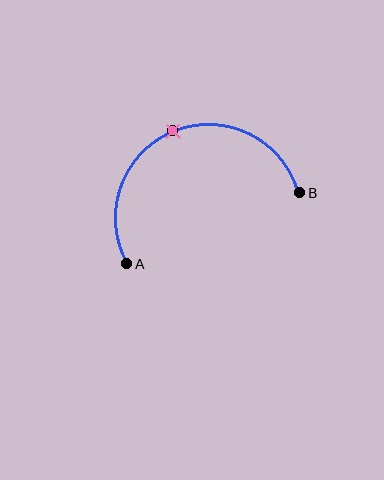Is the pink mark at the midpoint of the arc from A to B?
Yes. The pink mark lies on the arc at equal arc-length from both A and B — it is the arc midpoint.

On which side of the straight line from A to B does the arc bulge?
The arc bulges above the straight line connecting A and B.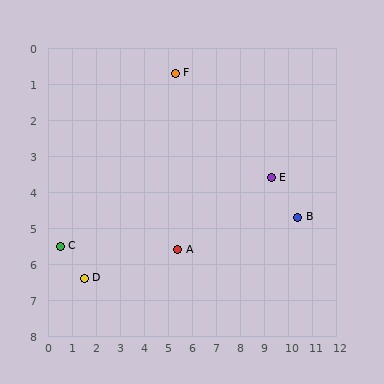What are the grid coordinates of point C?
Point C is at approximately (0.5, 5.5).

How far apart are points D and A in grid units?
Points D and A are about 4.0 grid units apart.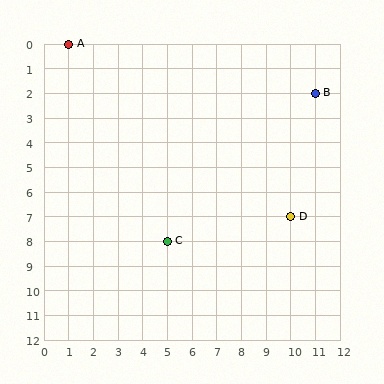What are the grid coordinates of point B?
Point B is at grid coordinates (11, 2).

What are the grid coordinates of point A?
Point A is at grid coordinates (1, 0).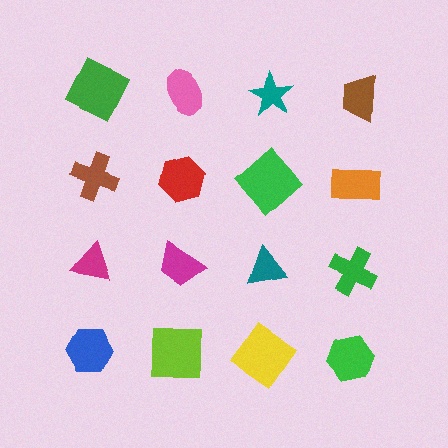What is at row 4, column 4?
A green hexagon.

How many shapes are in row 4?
4 shapes.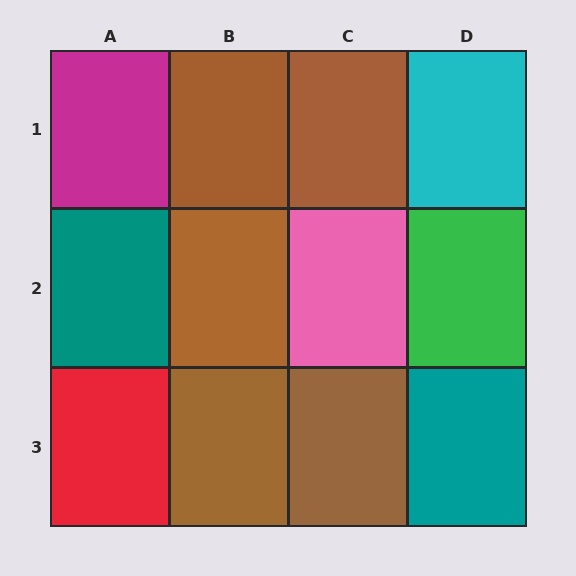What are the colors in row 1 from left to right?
Magenta, brown, brown, cyan.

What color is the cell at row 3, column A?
Red.